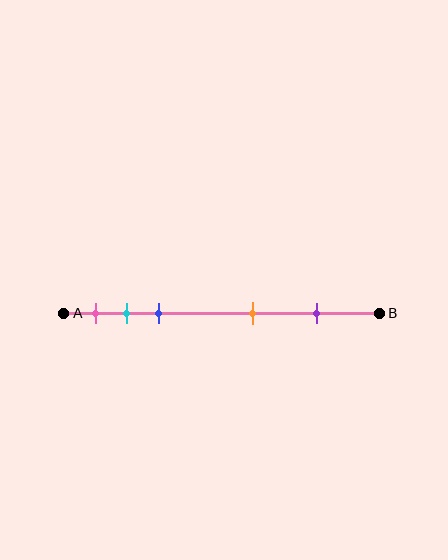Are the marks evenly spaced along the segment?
No, the marks are not evenly spaced.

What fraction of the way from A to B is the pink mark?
The pink mark is approximately 10% (0.1) of the way from A to B.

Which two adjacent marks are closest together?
The cyan and blue marks are the closest adjacent pair.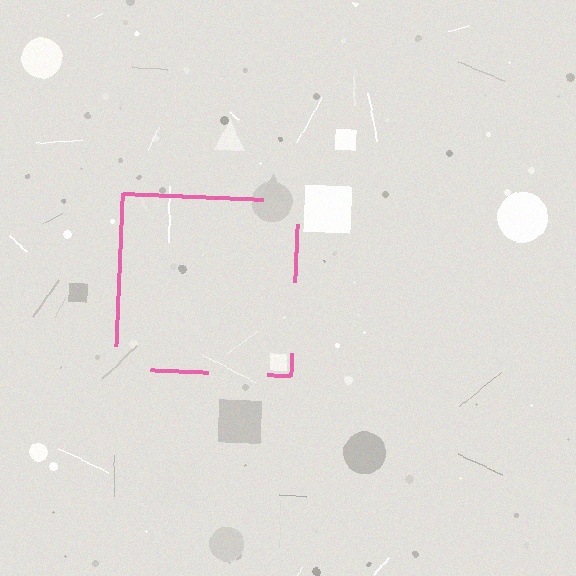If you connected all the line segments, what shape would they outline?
They would outline a square.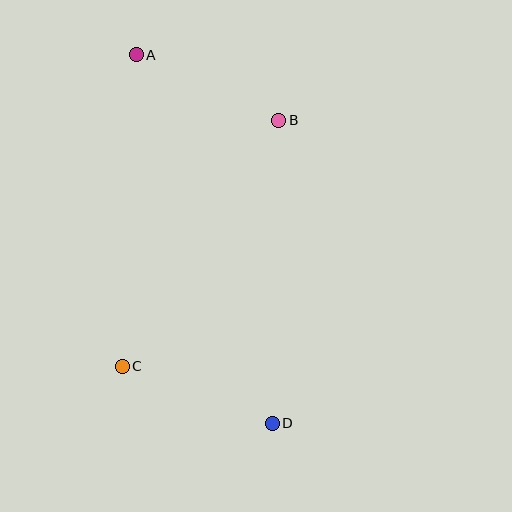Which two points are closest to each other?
Points A and B are closest to each other.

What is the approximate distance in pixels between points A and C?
The distance between A and C is approximately 312 pixels.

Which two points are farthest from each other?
Points A and D are farthest from each other.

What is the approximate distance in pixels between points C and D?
The distance between C and D is approximately 160 pixels.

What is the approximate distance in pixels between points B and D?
The distance between B and D is approximately 303 pixels.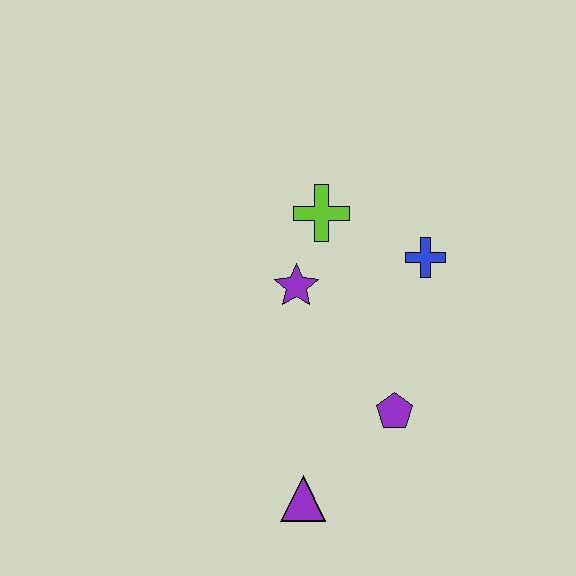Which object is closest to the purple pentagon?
The purple triangle is closest to the purple pentagon.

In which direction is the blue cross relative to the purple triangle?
The blue cross is above the purple triangle.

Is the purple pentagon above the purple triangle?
Yes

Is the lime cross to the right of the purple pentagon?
No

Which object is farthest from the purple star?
The purple triangle is farthest from the purple star.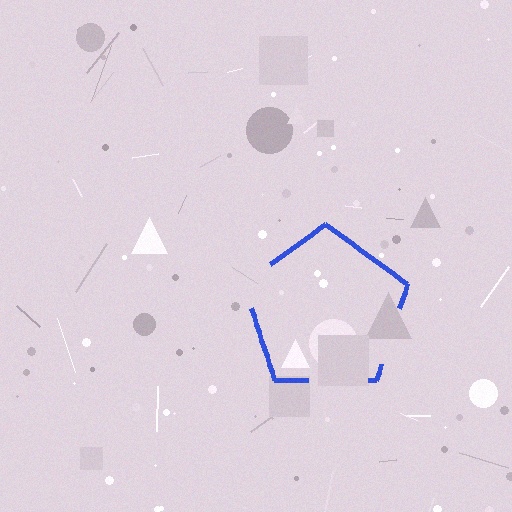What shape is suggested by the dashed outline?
The dashed outline suggests a pentagon.